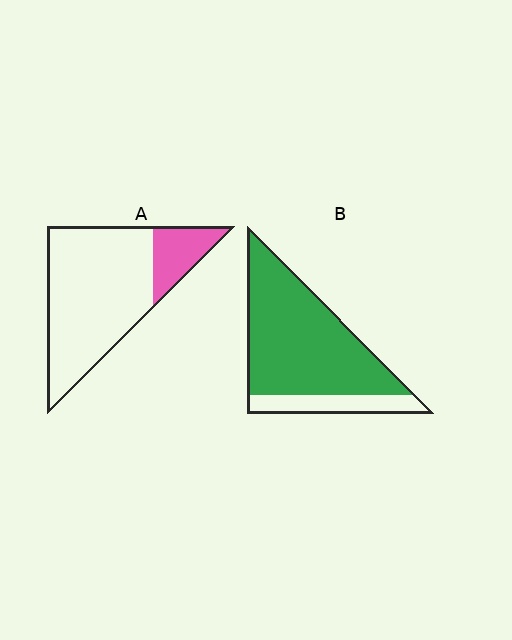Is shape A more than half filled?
No.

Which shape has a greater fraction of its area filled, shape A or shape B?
Shape B.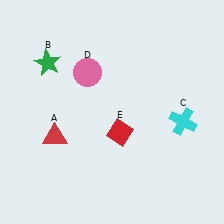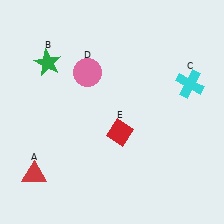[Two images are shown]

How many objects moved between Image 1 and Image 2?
2 objects moved between the two images.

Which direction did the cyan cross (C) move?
The cyan cross (C) moved up.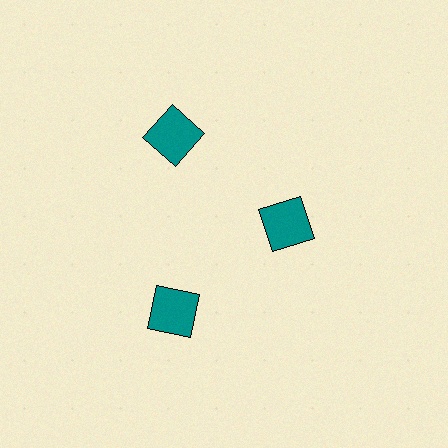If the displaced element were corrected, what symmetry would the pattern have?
It would have 3-fold rotational symmetry — the pattern would map onto itself every 120 degrees.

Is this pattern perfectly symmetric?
No. The 3 teal squares are arranged in a ring, but one element near the 3 o'clock position is pulled inward toward the center, breaking the 3-fold rotational symmetry.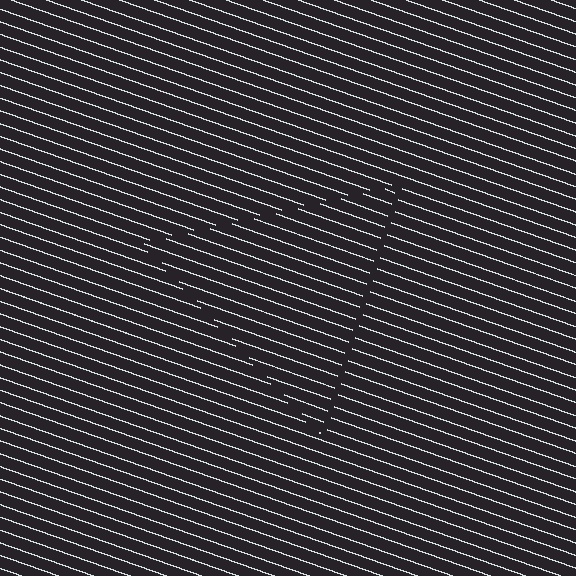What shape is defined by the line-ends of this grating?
An illusory triangle. The interior of the shape contains the same grating, shifted by half a period — the contour is defined by the phase discontinuity where line-ends from the inner and outer gratings abut.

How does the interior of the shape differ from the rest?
The interior of the shape contains the same grating, shifted by half a period — the contour is defined by the phase discontinuity where line-ends from the inner and outer gratings abut.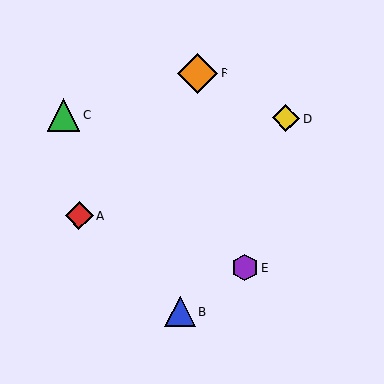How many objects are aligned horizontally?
2 objects (C, D) are aligned horizontally.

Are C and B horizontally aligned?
No, C is at y≈115 and B is at y≈311.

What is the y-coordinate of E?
Object E is at y≈267.